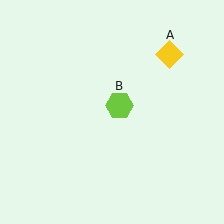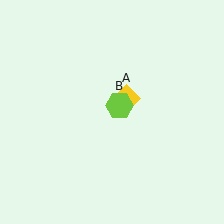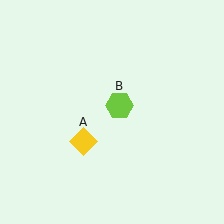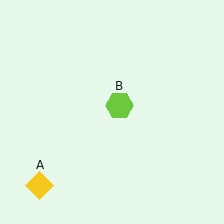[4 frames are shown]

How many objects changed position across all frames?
1 object changed position: yellow diamond (object A).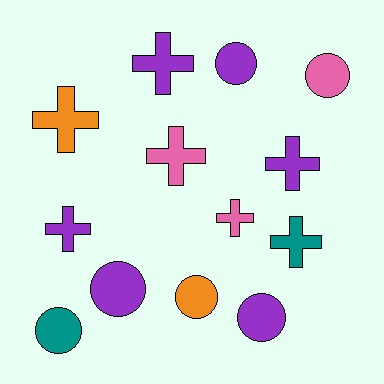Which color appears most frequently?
Purple, with 6 objects.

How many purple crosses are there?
There are 3 purple crosses.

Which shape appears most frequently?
Cross, with 7 objects.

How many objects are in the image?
There are 13 objects.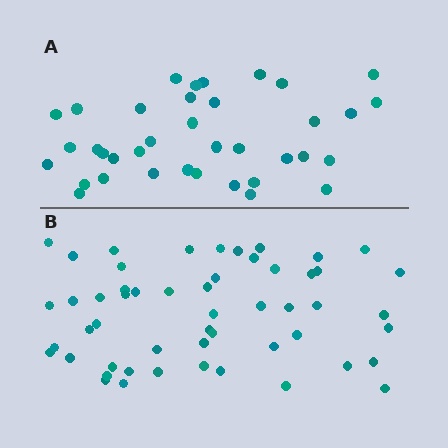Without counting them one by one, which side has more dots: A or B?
Region B (the bottom region) has more dots.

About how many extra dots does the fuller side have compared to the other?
Region B has approximately 15 more dots than region A.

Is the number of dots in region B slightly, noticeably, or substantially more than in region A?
Region B has noticeably more, but not dramatically so. The ratio is roughly 1.4 to 1.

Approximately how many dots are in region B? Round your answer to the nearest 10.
About 50 dots. (The exact count is 53, which rounds to 50.)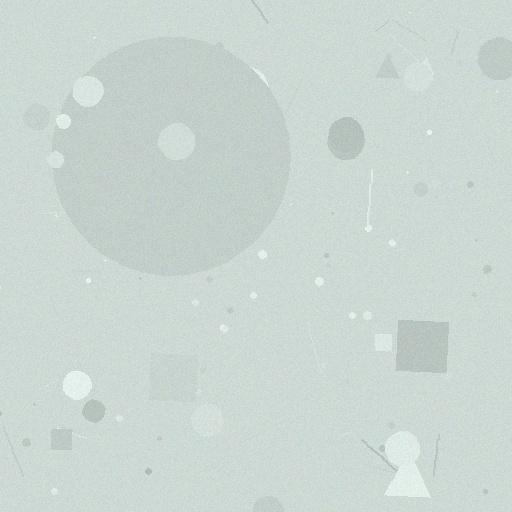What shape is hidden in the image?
A circle is hidden in the image.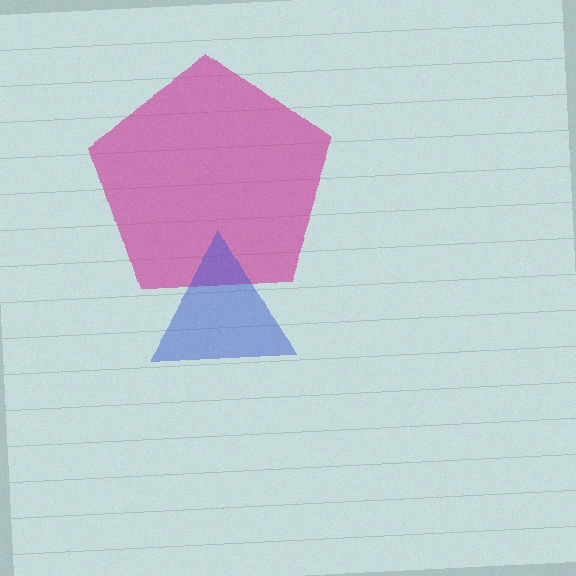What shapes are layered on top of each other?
The layered shapes are: a magenta pentagon, a blue triangle.